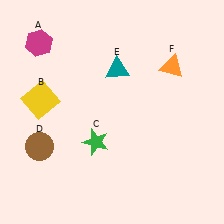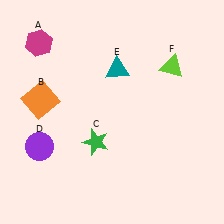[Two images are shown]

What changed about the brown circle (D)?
In Image 1, D is brown. In Image 2, it changed to purple.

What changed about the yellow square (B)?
In Image 1, B is yellow. In Image 2, it changed to orange.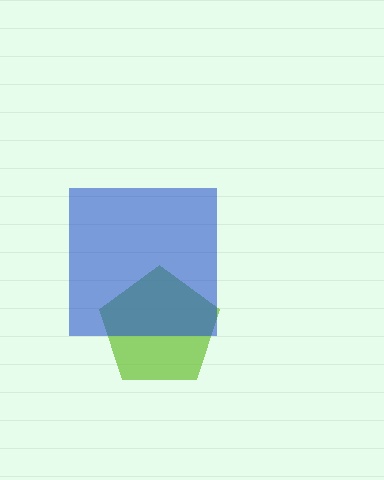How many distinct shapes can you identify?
There are 2 distinct shapes: a lime pentagon, a blue square.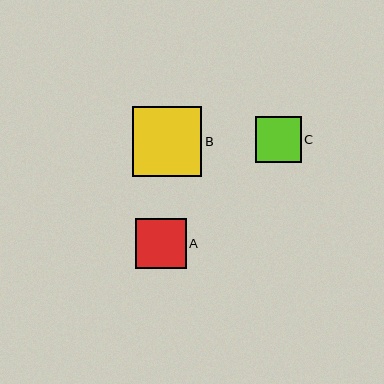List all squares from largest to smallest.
From largest to smallest: B, A, C.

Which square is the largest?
Square B is the largest with a size of approximately 70 pixels.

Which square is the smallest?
Square C is the smallest with a size of approximately 46 pixels.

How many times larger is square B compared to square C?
Square B is approximately 1.5 times the size of square C.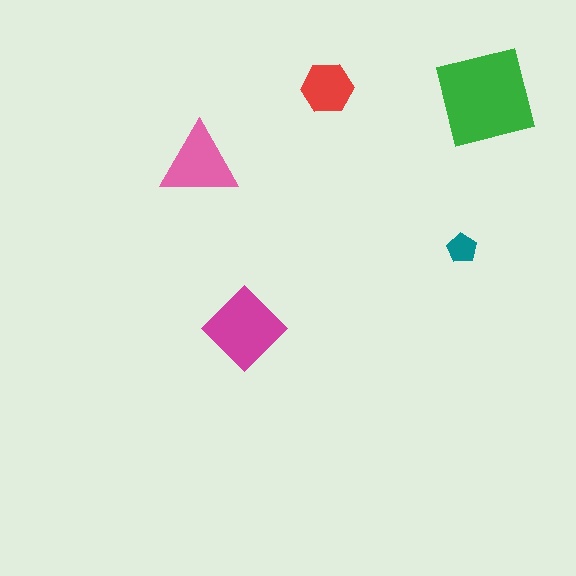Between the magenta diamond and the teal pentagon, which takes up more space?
The magenta diamond.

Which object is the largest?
The green square.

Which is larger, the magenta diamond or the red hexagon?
The magenta diamond.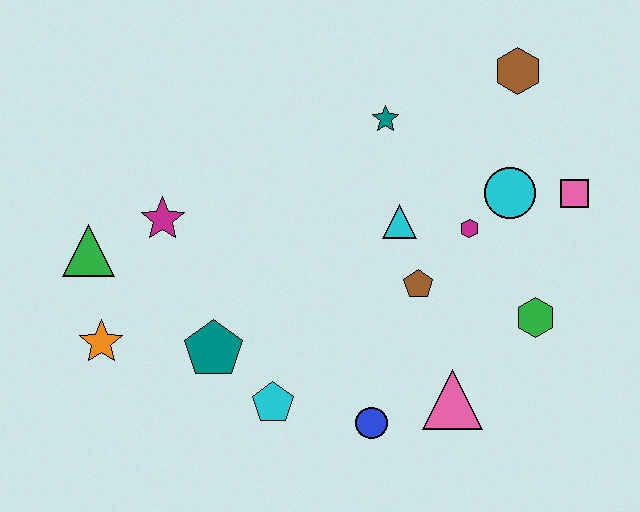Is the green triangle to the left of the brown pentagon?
Yes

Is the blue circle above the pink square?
No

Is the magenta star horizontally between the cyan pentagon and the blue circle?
No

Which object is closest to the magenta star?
The green triangle is closest to the magenta star.